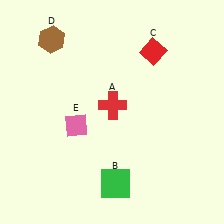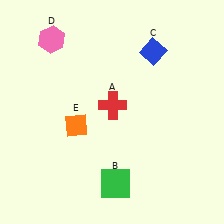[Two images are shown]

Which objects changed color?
C changed from red to blue. D changed from brown to pink. E changed from pink to orange.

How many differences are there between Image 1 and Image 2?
There are 3 differences between the two images.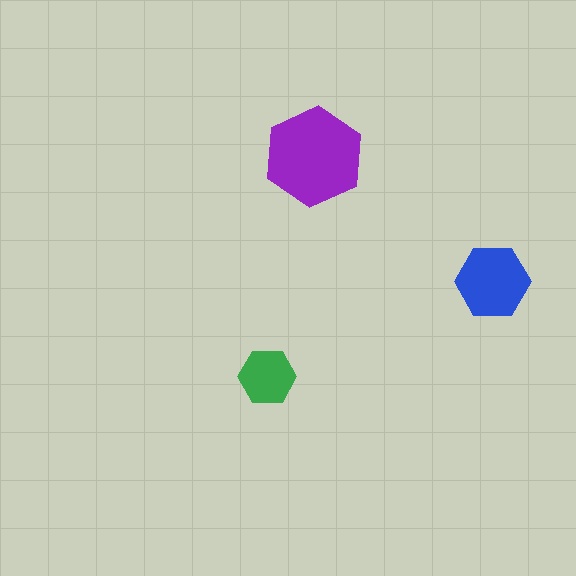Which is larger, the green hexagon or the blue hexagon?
The blue one.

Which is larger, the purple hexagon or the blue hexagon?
The purple one.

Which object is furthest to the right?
The blue hexagon is rightmost.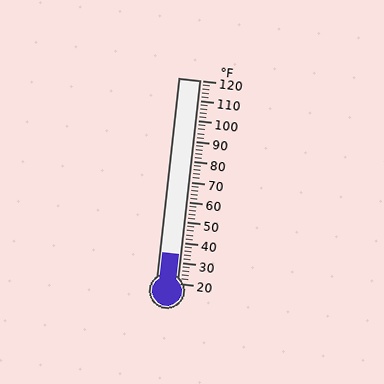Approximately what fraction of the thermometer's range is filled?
The thermometer is filled to approximately 15% of its range.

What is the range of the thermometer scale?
The thermometer scale ranges from 20°F to 120°F.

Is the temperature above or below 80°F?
The temperature is below 80°F.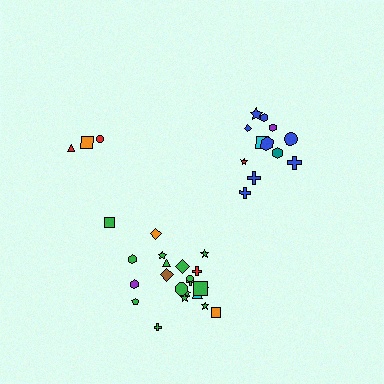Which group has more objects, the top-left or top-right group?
The top-right group.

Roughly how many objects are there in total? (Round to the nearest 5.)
Roughly 35 objects in total.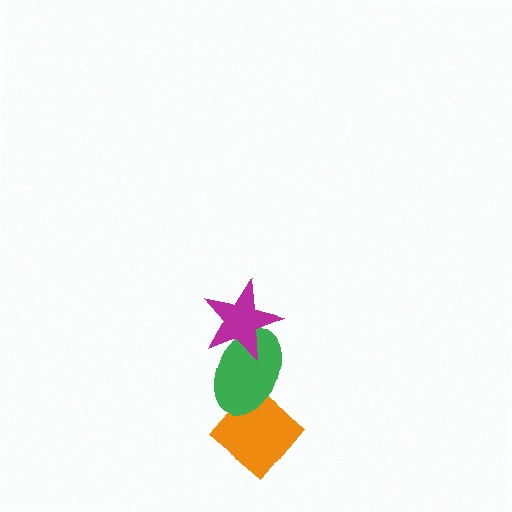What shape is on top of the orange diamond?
The green ellipse is on top of the orange diamond.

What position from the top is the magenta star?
The magenta star is 1st from the top.